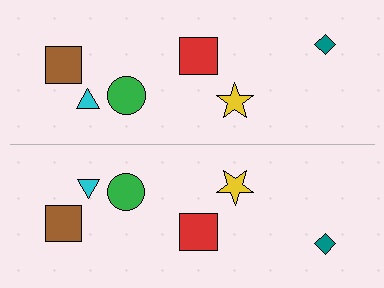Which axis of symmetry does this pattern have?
The pattern has a horizontal axis of symmetry running through the center of the image.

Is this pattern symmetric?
Yes, this pattern has bilateral (reflection) symmetry.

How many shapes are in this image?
There are 12 shapes in this image.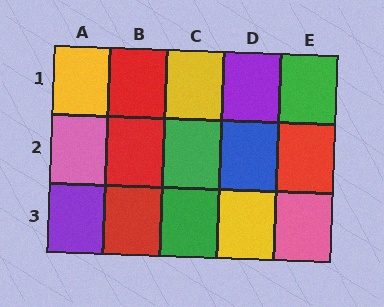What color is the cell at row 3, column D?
Yellow.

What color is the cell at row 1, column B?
Red.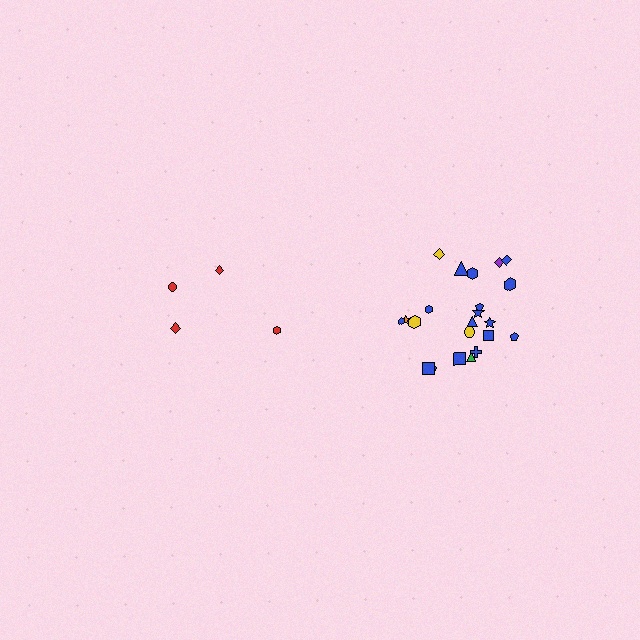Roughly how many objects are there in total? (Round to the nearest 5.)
Roughly 25 objects in total.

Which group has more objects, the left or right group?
The right group.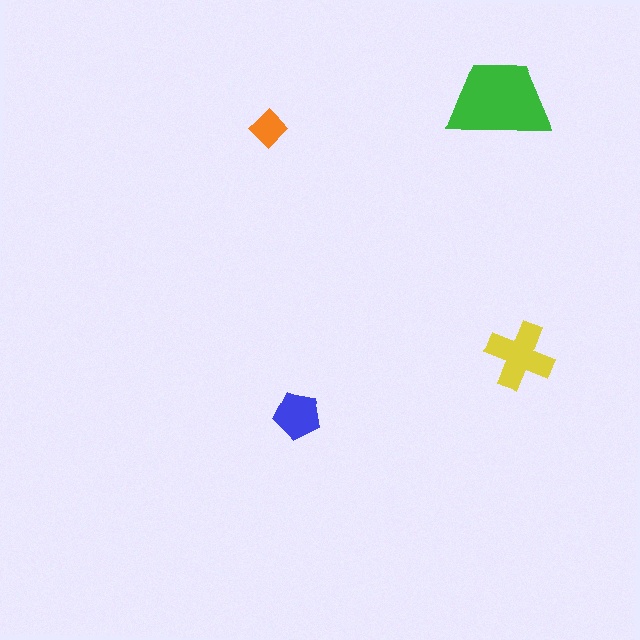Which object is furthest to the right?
The yellow cross is rightmost.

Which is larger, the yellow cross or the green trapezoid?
The green trapezoid.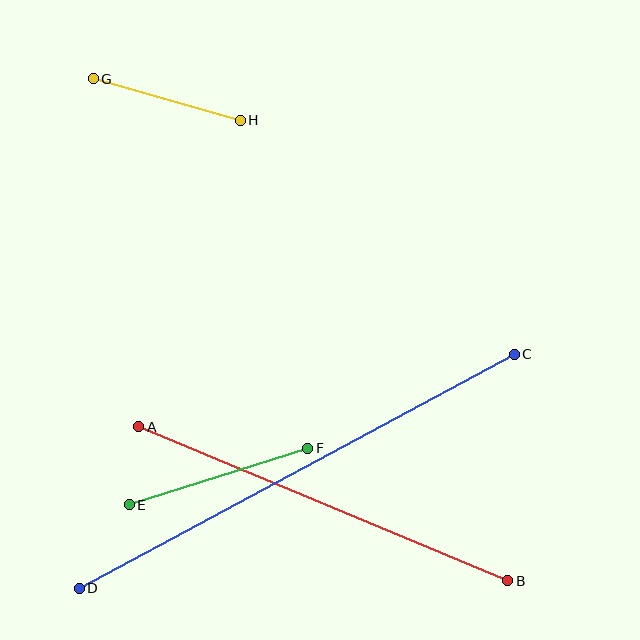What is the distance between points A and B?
The distance is approximately 399 pixels.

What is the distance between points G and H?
The distance is approximately 153 pixels.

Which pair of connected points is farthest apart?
Points C and D are farthest apart.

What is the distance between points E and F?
The distance is approximately 187 pixels.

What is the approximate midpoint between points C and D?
The midpoint is at approximately (297, 471) pixels.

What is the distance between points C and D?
The distance is approximately 494 pixels.